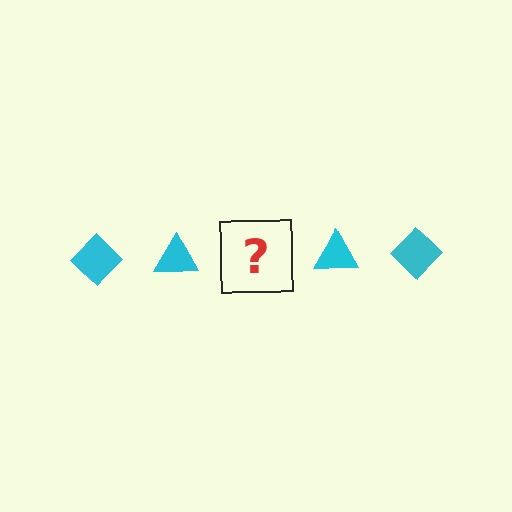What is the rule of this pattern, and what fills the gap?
The rule is that the pattern cycles through diamond, triangle shapes in cyan. The gap should be filled with a cyan diamond.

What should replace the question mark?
The question mark should be replaced with a cyan diamond.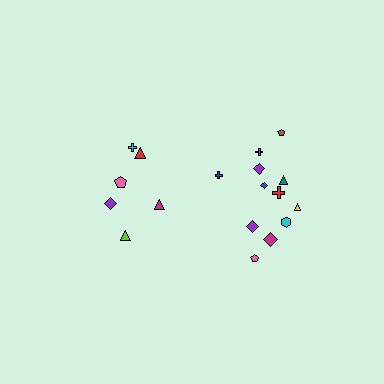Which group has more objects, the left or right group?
The right group.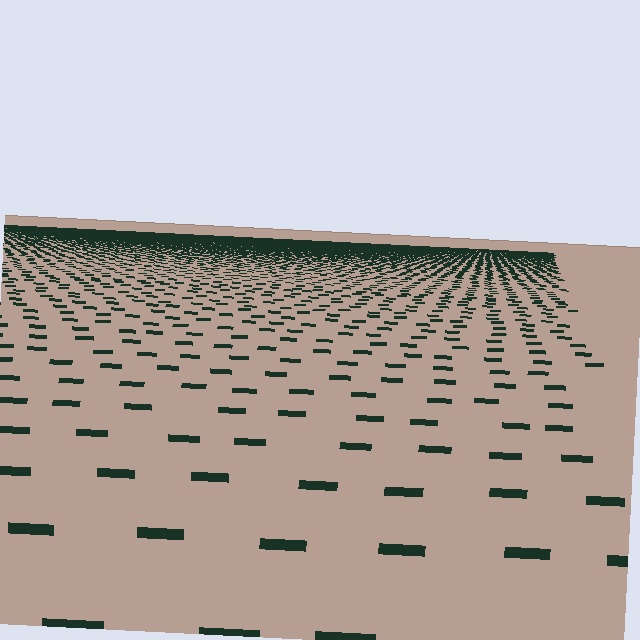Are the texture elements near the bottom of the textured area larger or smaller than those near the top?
Larger. Near the bottom, elements are closer to the viewer and appear at a bigger on-screen size.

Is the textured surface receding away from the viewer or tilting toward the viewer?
The surface is receding away from the viewer. Texture elements get smaller and denser toward the top.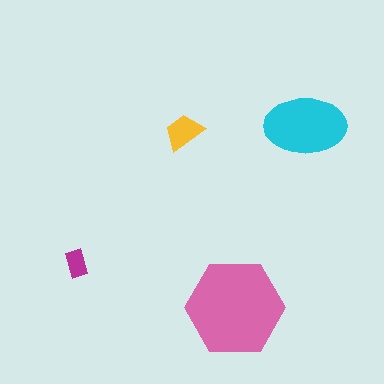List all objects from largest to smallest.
The pink hexagon, the cyan ellipse, the yellow trapezoid, the magenta rectangle.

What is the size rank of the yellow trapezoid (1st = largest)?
3rd.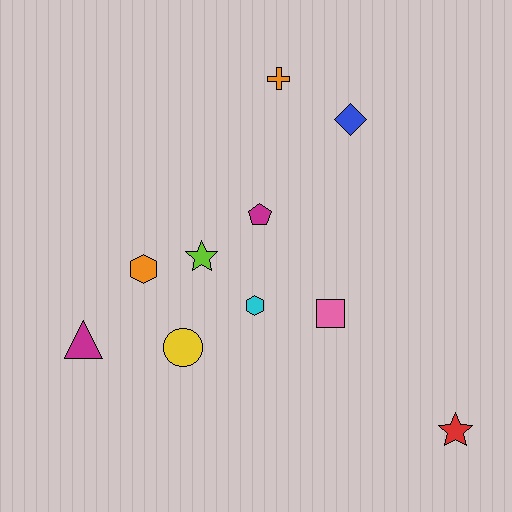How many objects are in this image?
There are 10 objects.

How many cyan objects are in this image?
There is 1 cyan object.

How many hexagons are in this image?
There are 2 hexagons.